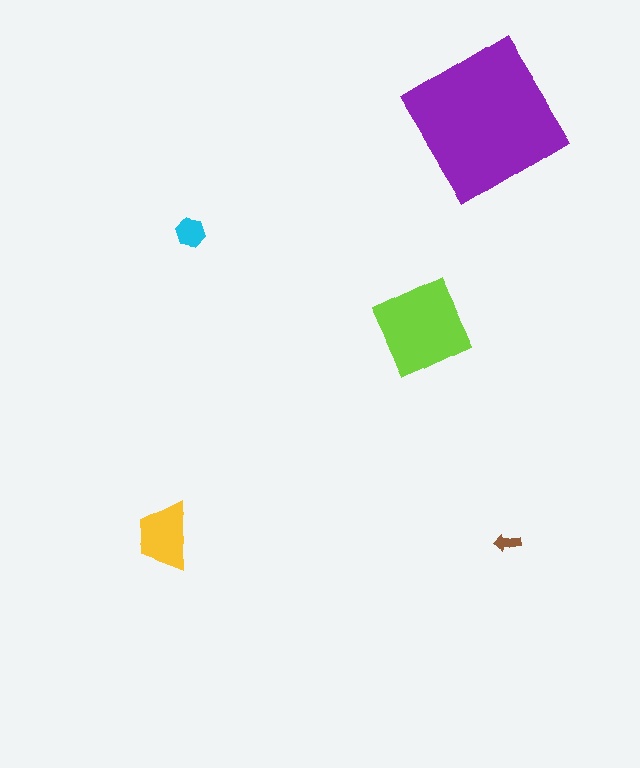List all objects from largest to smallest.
The purple diamond, the lime diamond, the yellow trapezoid, the cyan hexagon, the brown arrow.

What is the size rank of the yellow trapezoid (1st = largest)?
3rd.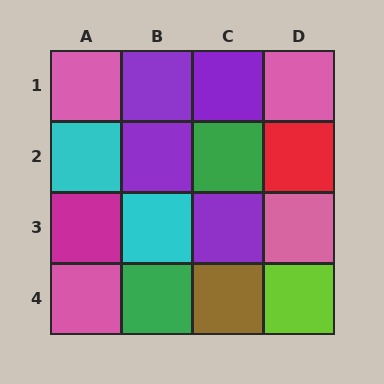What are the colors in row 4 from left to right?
Pink, green, brown, lime.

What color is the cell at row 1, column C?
Purple.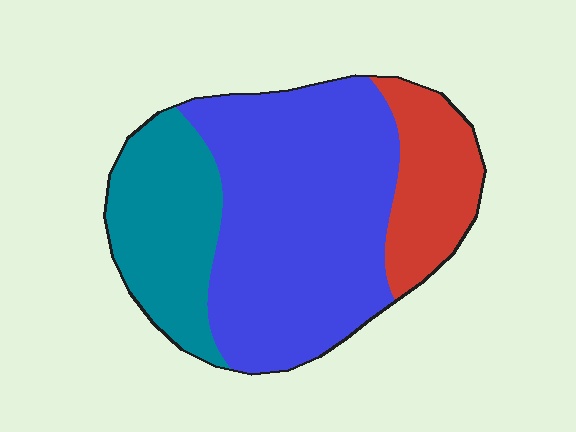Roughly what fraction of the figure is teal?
Teal takes up about one quarter (1/4) of the figure.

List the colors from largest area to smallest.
From largest to smallest: blue, teal, red.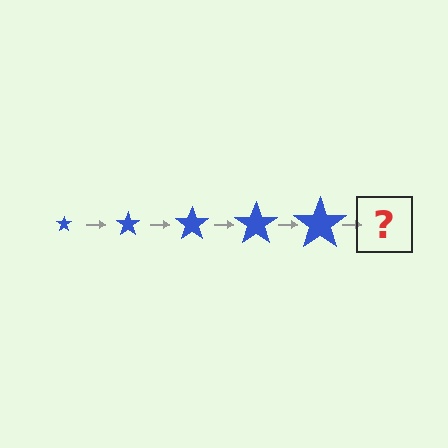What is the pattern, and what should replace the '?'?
The pattern is that the star gets progressively larger each step. The '?' should be a blue star, larger than the previous one.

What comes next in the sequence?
The next element should be a blue star, larger than the previous one.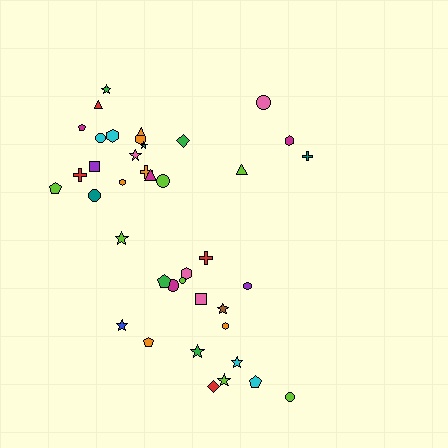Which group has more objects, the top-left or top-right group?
The top-left group.